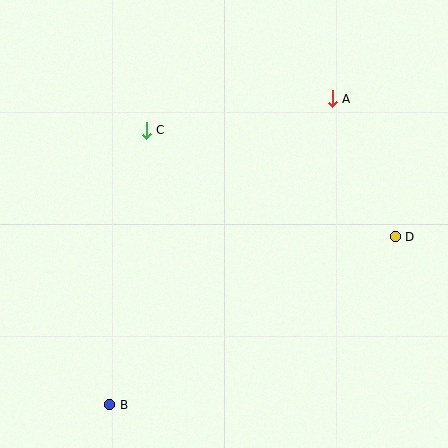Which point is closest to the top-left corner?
Point C is closest to the top-left corner.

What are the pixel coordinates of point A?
Point A is at (332, 99).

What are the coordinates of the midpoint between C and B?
The midpoint between C and B is at (128, 267).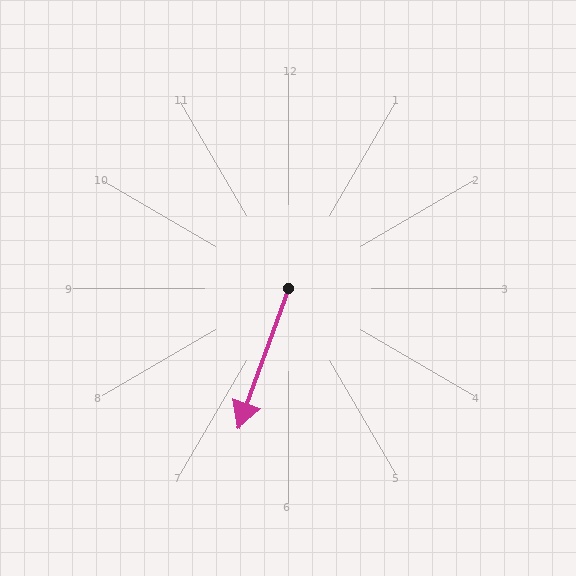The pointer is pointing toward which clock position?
Roughly 7 o'clock.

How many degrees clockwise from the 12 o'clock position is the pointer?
Approximately 200 degrees.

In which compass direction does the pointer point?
South.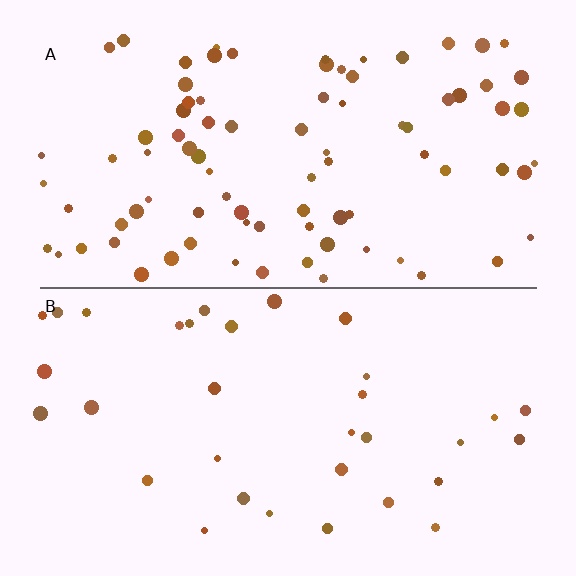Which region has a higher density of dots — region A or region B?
A (the top).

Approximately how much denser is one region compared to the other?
Approximately 2.6× — region A over region B.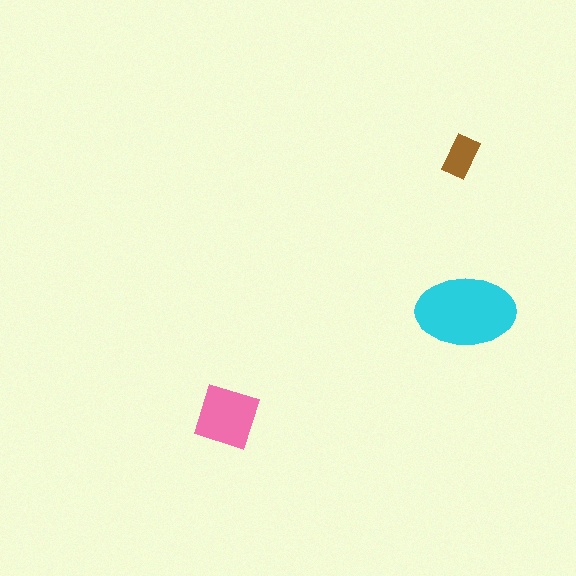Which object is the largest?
The cyan ellipse.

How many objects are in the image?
There are 3 objects in the image.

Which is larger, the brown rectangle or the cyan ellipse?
The cyan ellipse.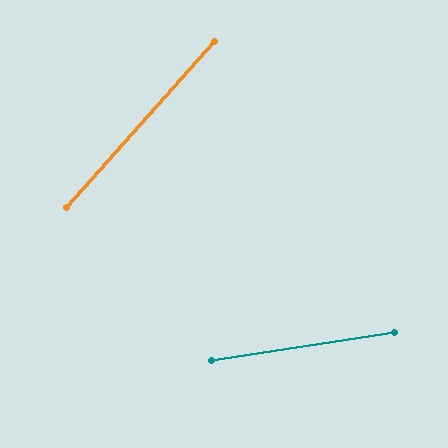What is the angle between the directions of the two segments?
Approximately 40 degrees.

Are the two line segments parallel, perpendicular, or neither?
Neither parallel nor perpendicular — they differ by about 40°.